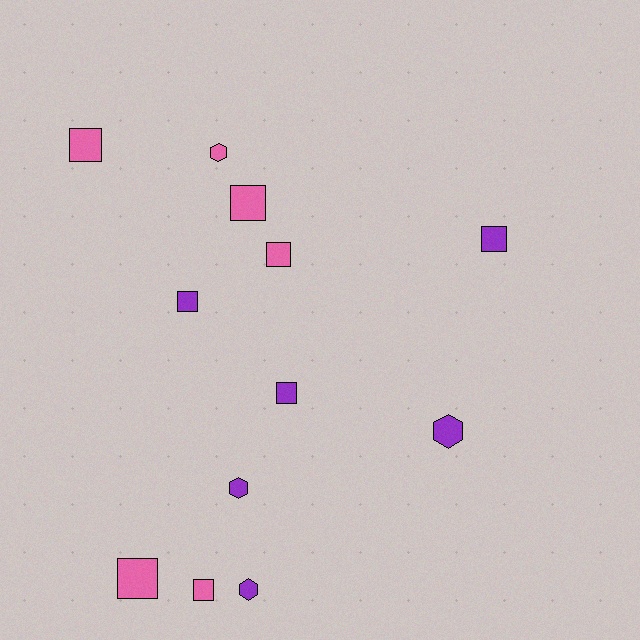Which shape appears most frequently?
Square, with 8 objects.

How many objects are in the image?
There are 12 objects.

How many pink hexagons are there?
There is 1 pink hexagon.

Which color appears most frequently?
Pink, with 6 objects.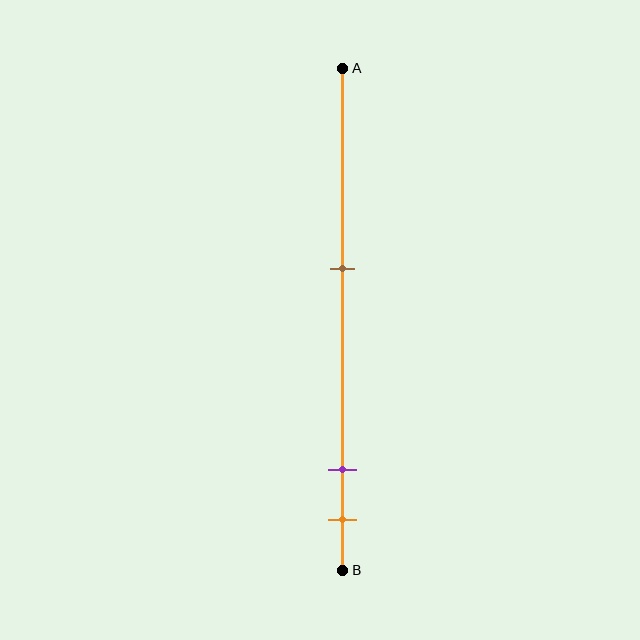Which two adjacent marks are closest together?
The purple and orange marks are the closest adjacent pair.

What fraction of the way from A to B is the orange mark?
The orange mark is approximately 90% (0.9) of the way from A to B.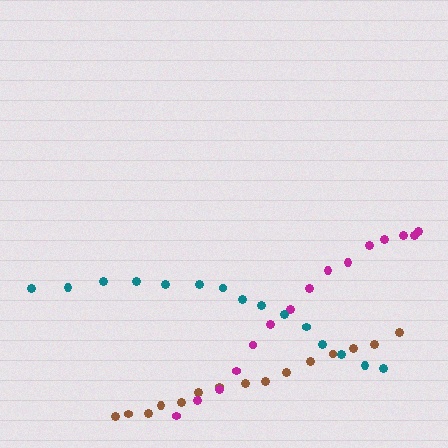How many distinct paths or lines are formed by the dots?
There are 3 distinct paths.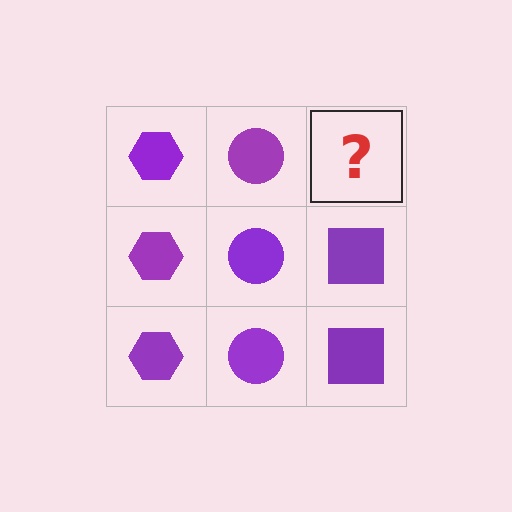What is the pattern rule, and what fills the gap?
The rule is that each column has a consistent shape. The gap should be filled with a purple square.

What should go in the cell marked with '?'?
The missing cell should contain a purple square.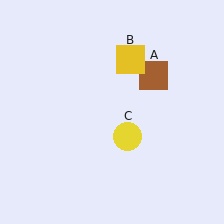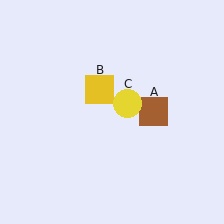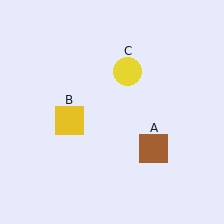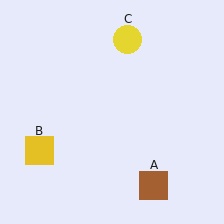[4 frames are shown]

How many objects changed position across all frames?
3 objects changed position: brown square (object A), yellow square (object B), yellow circle (object C).